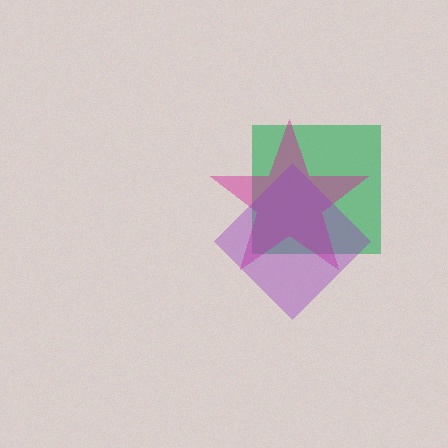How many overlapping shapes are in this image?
There are 3 overlapping shapes in the image.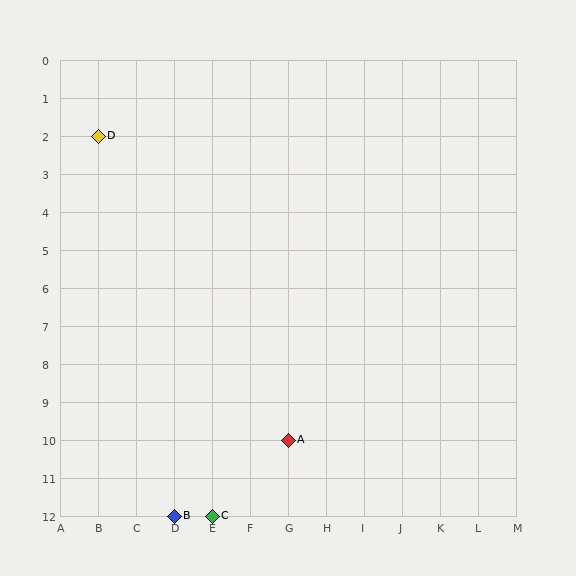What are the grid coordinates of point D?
Point D is at grid coordinates (B, 2).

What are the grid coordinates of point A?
Point A is at grid coordinates (G, 10).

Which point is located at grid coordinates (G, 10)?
Point A is at (G, 10).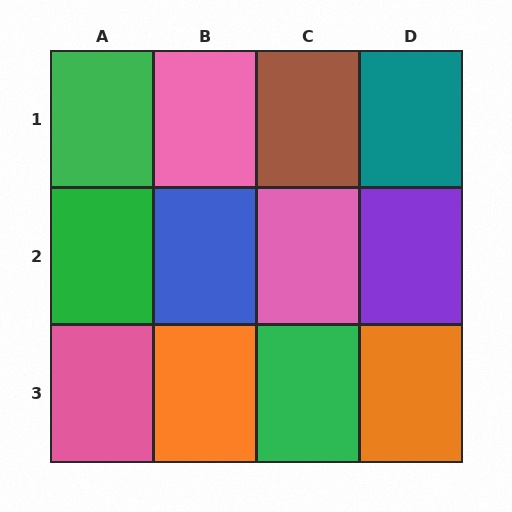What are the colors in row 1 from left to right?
Green, pink, brown, teal.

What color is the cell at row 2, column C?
Pink.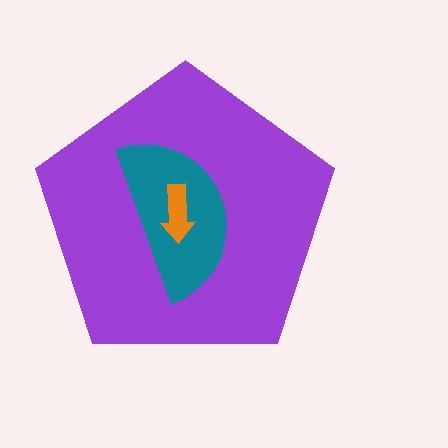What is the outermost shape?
The purple pentagon.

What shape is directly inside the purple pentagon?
The teal semicircle.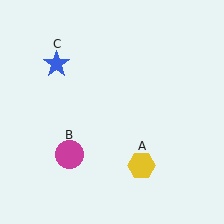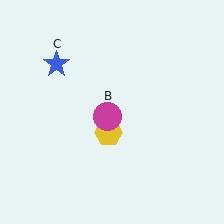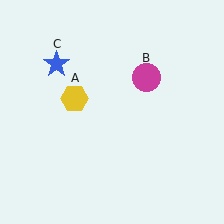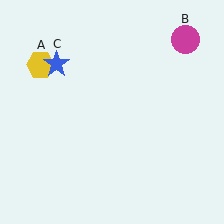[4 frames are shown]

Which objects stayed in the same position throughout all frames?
Blue star (object C) remained stationary.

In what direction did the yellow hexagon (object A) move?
The yellow hexagon (object A) moved up and to the left.